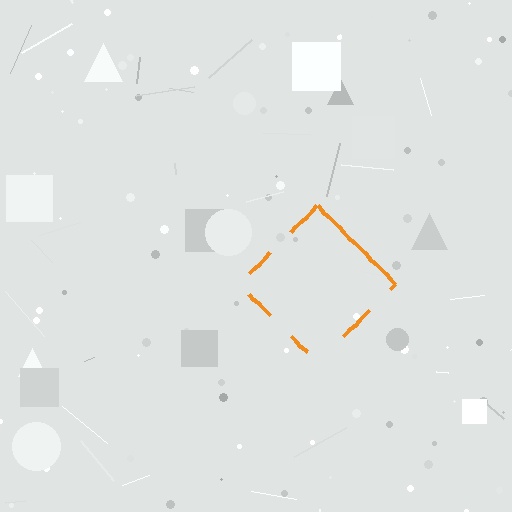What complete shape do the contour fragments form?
The contour fragments form a diamond.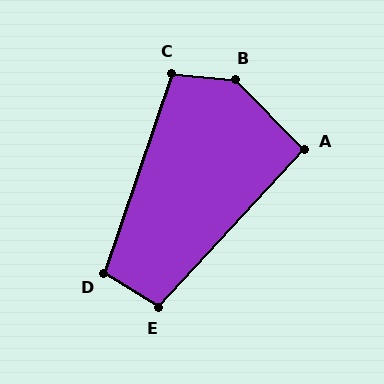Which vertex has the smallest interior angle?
A, at approximately 93 degrees.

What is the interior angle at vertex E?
Approximately 101 degrees (obtuse).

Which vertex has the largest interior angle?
B, at approximately 140 degrees.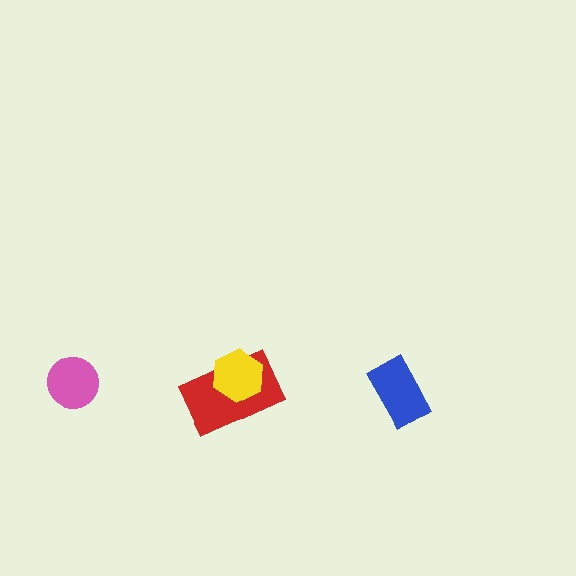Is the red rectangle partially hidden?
Yes, it is partially covered by another shape.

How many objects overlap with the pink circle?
0 objects overlap with the pink circle.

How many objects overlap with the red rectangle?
1 object overlaps with the red rectangle.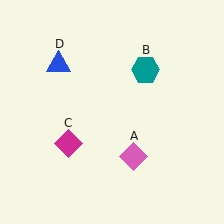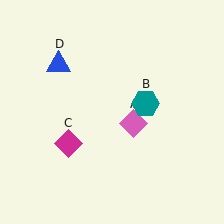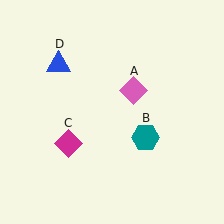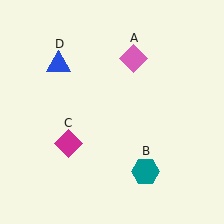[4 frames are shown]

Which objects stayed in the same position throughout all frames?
Magenta diamond (object C) and blue triangle (object D) remained stationary.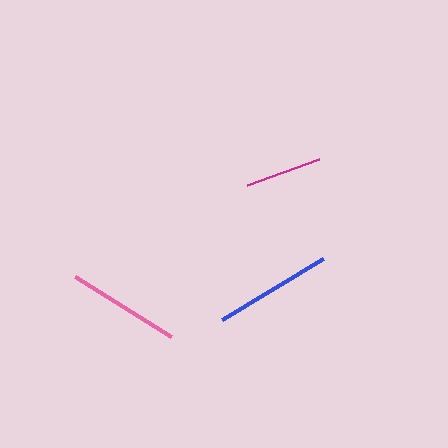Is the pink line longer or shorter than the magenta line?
The pink line is longer than the magenta line.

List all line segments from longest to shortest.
From longest to shortest: blue, pink, magenta.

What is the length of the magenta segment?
The magenta segment is approximately 77 pixels long.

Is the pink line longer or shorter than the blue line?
The blue line is longer than the pink line.